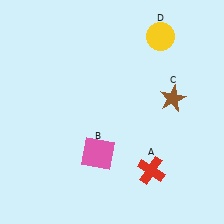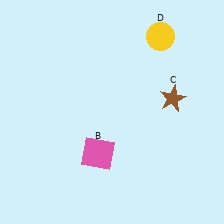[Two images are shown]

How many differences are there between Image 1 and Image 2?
There is 1 difference between the two images.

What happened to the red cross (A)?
The red cross (A) was removed in Image 2. It was in the bottom-right area of Image 1.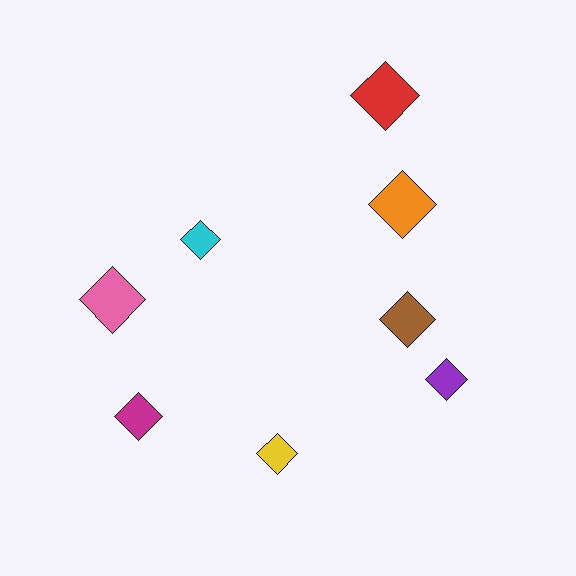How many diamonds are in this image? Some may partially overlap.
There are 8 diamonds.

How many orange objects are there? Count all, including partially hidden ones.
There is 1 orange object.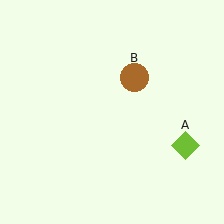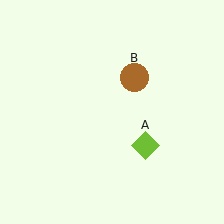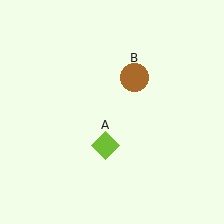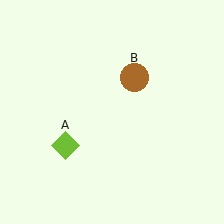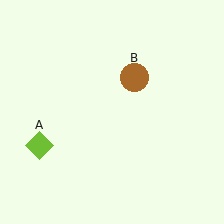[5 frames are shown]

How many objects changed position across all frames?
1 object changed position: lime diamond (object A).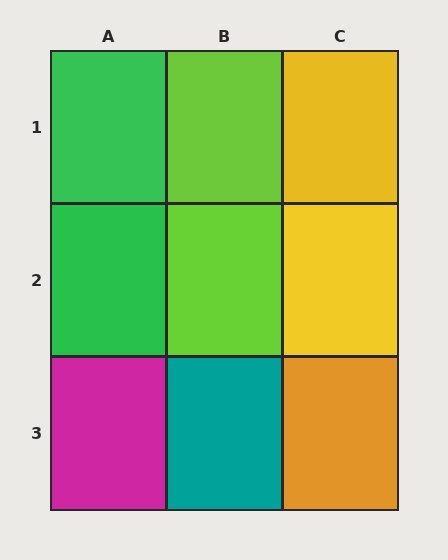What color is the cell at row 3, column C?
Orange.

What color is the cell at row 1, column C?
Yellow.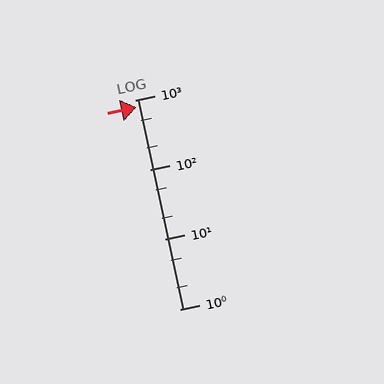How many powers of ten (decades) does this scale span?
The scale spans 3 decades, from 1 to 1000.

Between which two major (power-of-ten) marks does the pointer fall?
The pointer is between 100 and 1000.